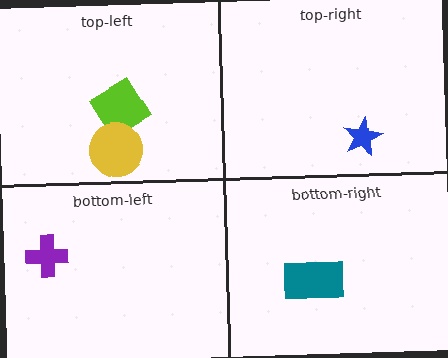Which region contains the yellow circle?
The top-left region.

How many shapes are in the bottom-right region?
1.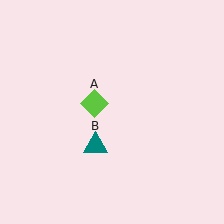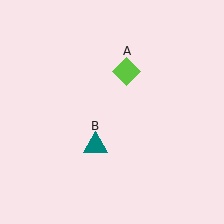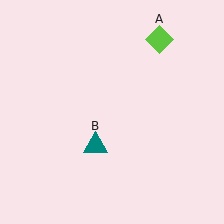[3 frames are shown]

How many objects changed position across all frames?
1 object changed position: lime diamond (object A).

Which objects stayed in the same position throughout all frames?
Teal triangle (object B) remained stationary.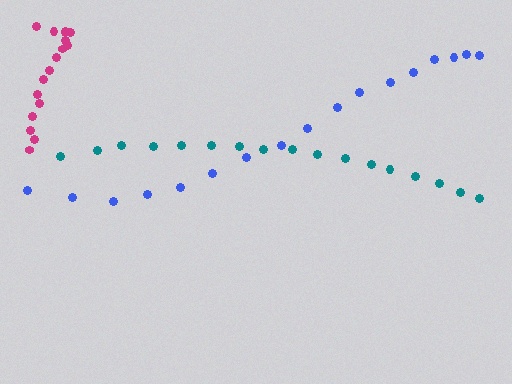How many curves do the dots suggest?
There are 3 distinct paths.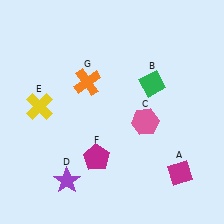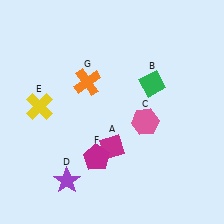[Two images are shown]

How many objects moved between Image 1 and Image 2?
1 object moved between the two images.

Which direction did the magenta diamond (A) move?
The magenta diamond (A) moved left.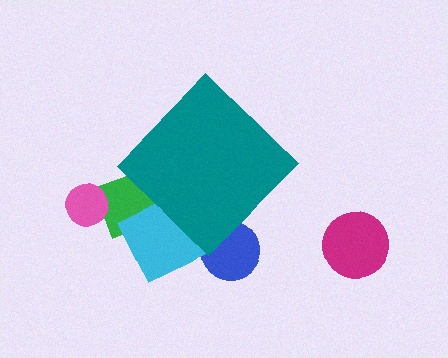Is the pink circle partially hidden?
No, the pink circle is fully visible.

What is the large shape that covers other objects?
A teal diamond.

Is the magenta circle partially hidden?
No, the magenta circle is fully visible.